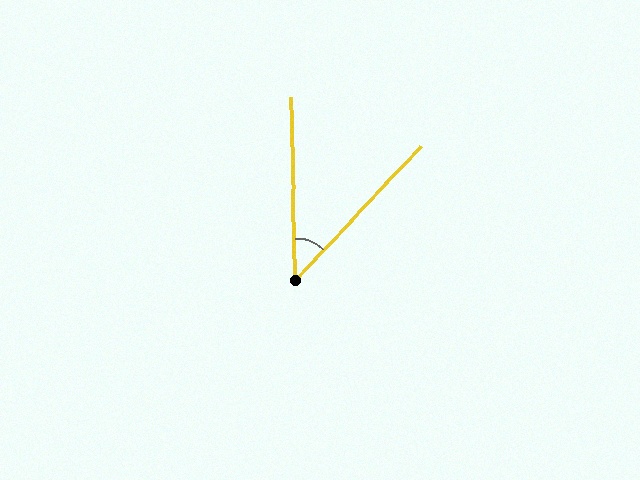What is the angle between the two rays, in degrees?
Approximately 44 degrees.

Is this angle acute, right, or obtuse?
It is acute.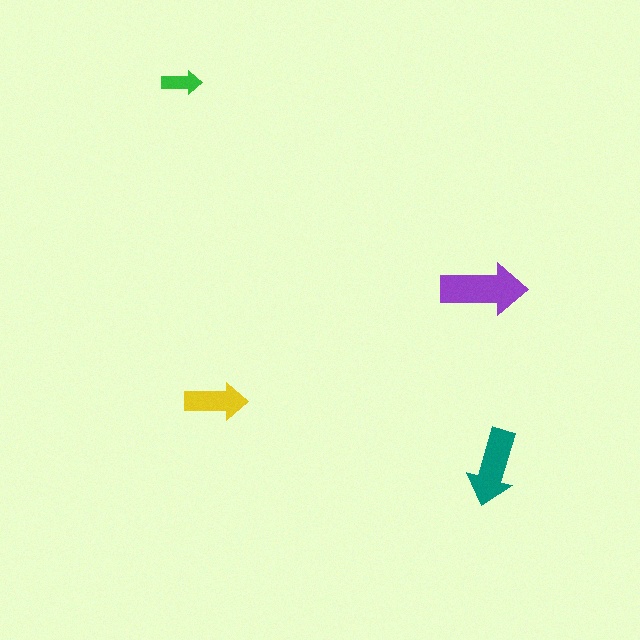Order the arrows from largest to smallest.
the purple one, the teal one, the yellow one, the green one.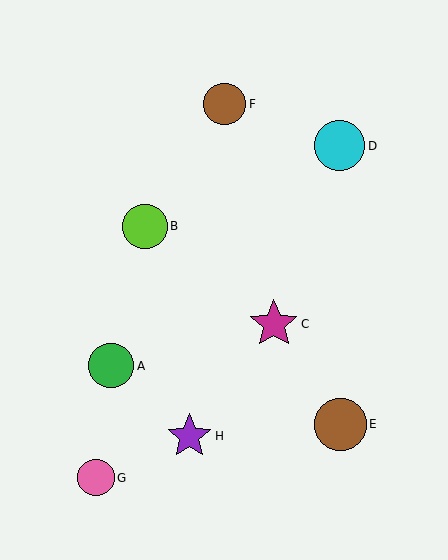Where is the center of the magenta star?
The center of the magenta star is at (274, 324).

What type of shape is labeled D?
Shape D is a cyan circle.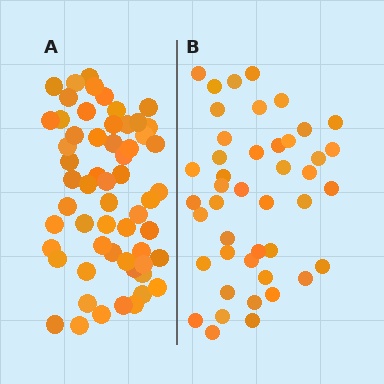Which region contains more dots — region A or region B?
Region A (the left region) has more dots.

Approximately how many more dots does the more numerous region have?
Region A has approximately 15 more dots than region B.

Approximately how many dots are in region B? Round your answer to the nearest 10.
About 40 dots. (The exact count is 44, which rounds to 40.)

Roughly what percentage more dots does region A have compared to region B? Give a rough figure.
About 30% more.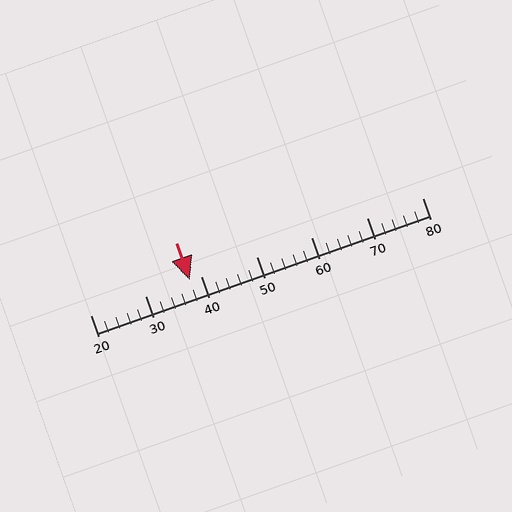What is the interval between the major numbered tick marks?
The major tick marks are spaced 10 units apart.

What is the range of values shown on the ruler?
The ruler shows values from 20 to 80.